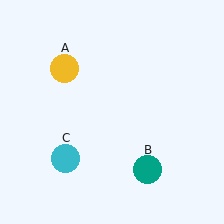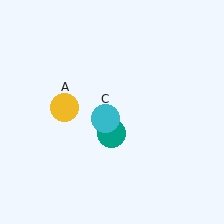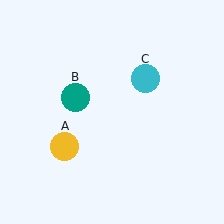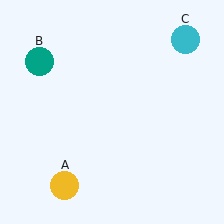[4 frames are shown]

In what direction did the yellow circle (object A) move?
The yellow circle (object A) moved down.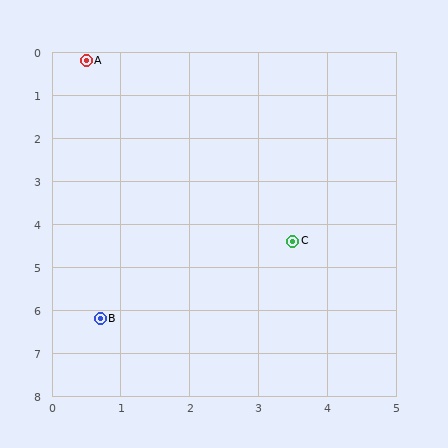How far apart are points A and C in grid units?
Points A and C are about 5.2 grid units apart.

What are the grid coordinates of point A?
Point A is at approximately (0.5, 0.2).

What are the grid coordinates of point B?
Point B is at approximately (0.7, 6.2).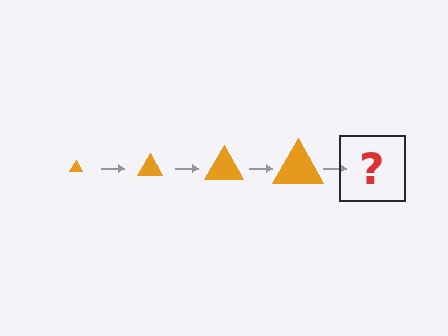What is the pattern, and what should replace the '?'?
The pattern is that the triangle gets progressively larger each step. The '?' should be an orange triangle, larger than the previous one.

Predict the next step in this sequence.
The next step is an orange triangle, larger than the previous one.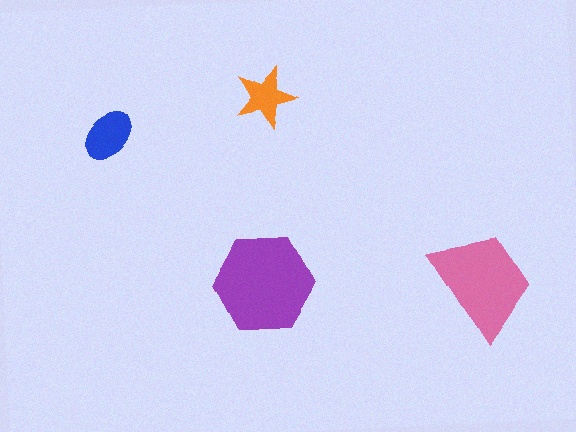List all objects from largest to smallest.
The purple hexagon, the pink trapezoid, the blue ellipse, the orange star.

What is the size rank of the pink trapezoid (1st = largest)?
2nd.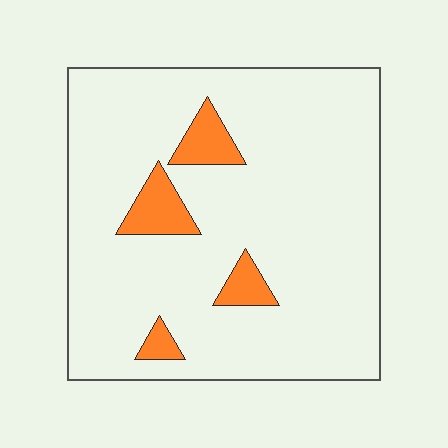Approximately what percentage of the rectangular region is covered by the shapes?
Approximately 10%.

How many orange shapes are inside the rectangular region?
4.